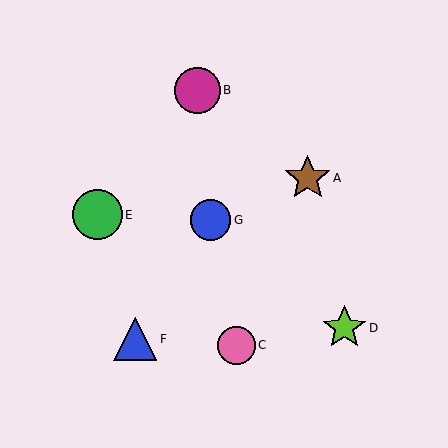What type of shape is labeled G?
Shape G is a blue circle.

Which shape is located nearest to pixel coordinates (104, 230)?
The green circle (labeled E) at (97, 215) is nearest to that location.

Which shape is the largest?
The green circle (labeled E) is the largest.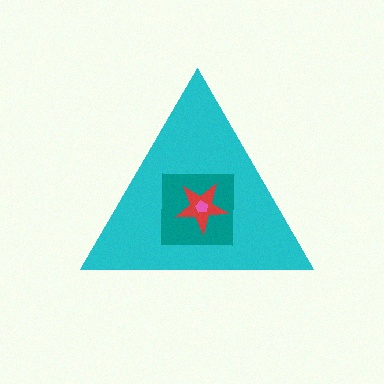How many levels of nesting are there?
4.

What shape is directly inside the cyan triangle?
The teal square.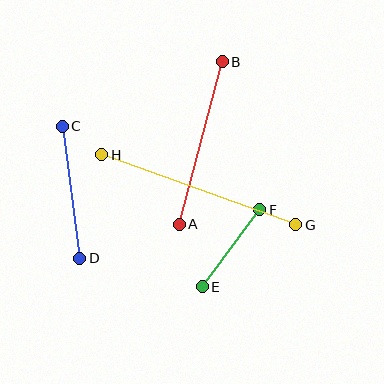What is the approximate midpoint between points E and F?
The midpoint is at approximately (231, 248) pixels.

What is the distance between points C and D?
The distance is approximately 133 pixels.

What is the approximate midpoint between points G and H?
The midpoint is at approximately (199, 190) pixels.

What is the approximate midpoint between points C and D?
The midpoint is at approximately (71, 192) pixels.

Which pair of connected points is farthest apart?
Points G and H are farthest apart.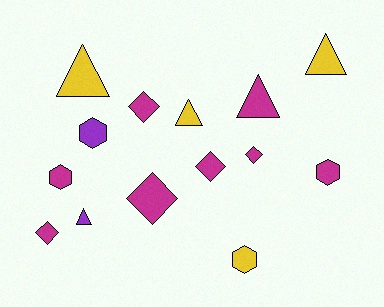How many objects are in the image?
There are 14 objects.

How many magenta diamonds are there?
There are 5 magenta diamonds.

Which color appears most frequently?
Magenta, with 8 objects.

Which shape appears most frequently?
Diamond, with 5 objects.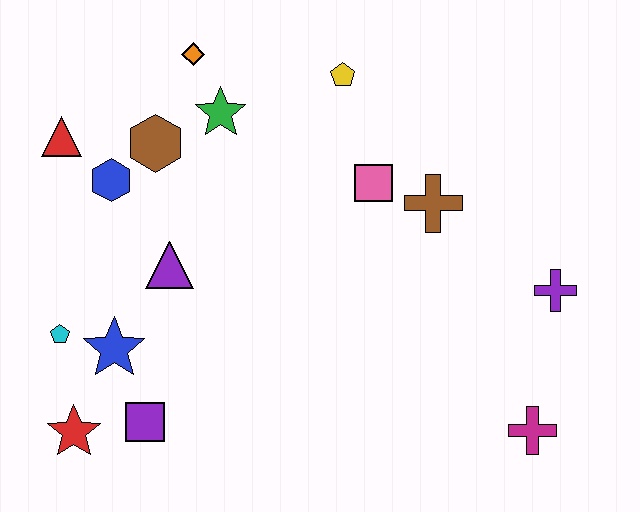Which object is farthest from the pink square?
The red star is farthest from the pink square.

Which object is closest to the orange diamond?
The green star is closest to the orange diamond.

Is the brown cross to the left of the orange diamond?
No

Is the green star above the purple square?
Yes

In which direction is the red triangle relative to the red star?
The red triangle is above the red star.